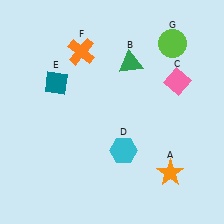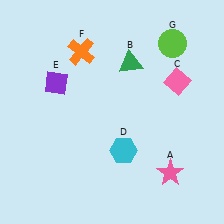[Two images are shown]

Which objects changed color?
A changed from orange to pink. E changed from teal to purple.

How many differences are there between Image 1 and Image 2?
There are 2 differences between the two images.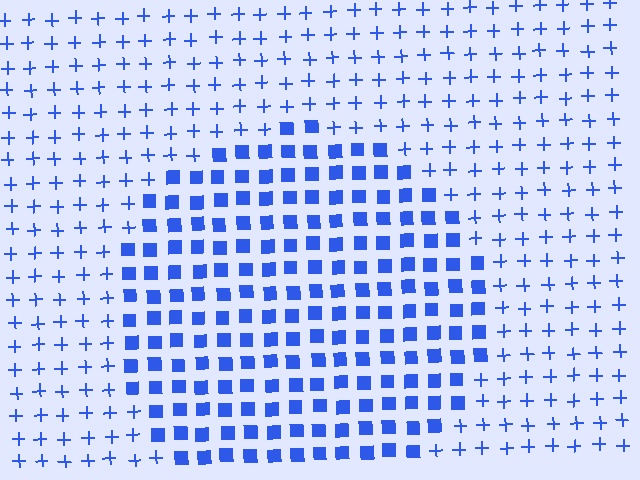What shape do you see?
I see a circle.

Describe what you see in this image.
The image is filled with small blue elements arranged in a uniform grid. A circle-shaped region contains squares, while the surrounding area contains plus signs. The boundary is defined purely by the change in element shape.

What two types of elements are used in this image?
The image uses squares inside the circle region and plus signs outside it.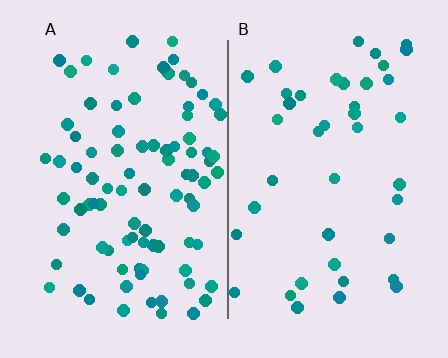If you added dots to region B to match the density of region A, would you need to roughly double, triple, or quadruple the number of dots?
Approximately double.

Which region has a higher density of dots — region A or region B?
A (the left).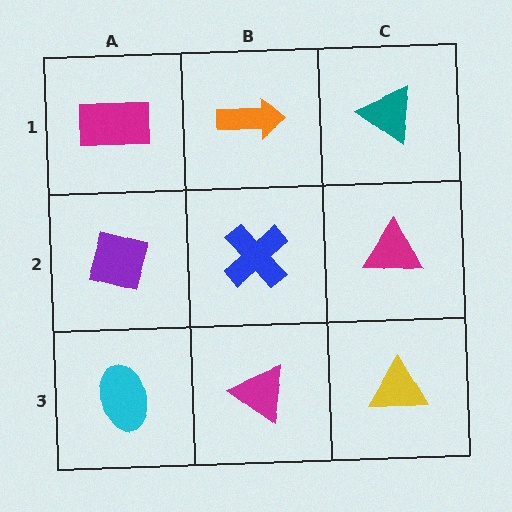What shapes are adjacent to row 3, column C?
A magenta triangle (row 2, column C), a magenta triangle (row 3, column B).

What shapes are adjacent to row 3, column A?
A purple diamond (row 2, column A), a magenta triangle (row 3, column B).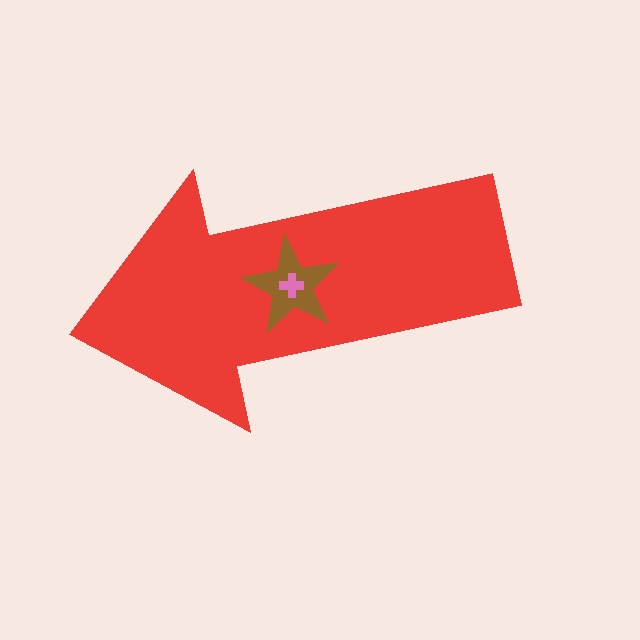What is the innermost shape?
The pink cross.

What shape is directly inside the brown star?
The pink cross.